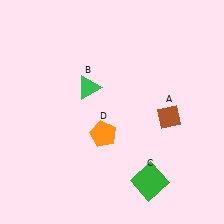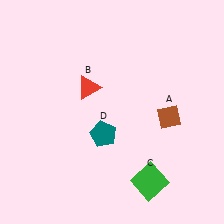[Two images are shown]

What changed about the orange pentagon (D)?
In Image 1, D is orange. In Image 2, it changed to teal.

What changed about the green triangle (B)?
In Image 1, B is green. In Image 2, it changed to red.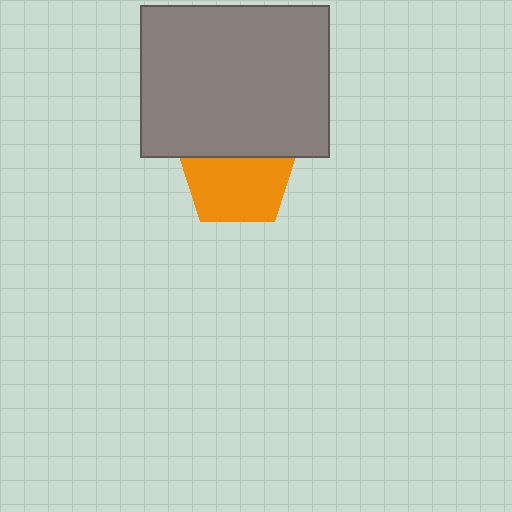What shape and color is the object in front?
The object in front is a gray rectangle.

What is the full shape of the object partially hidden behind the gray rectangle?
The partially hidden object is an orange pentagon.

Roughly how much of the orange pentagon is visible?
About half of it is visible (roughly 64%).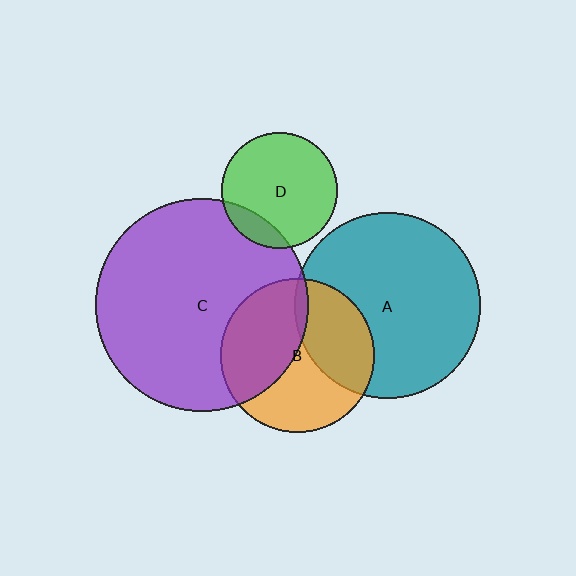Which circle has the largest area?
Circle C (purple).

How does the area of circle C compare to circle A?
Approximately 1.3 times.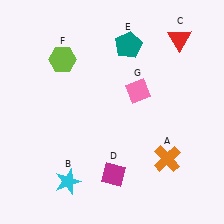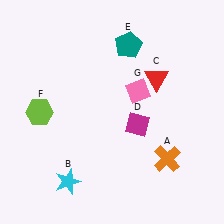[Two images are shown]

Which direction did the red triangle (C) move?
The red triangle (C) moved down.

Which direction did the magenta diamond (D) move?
The magenta diamond (D) moved up.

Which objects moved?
The objects that moved are: the red triangle (C), the magenta diamond (D), the lime hexagon (F).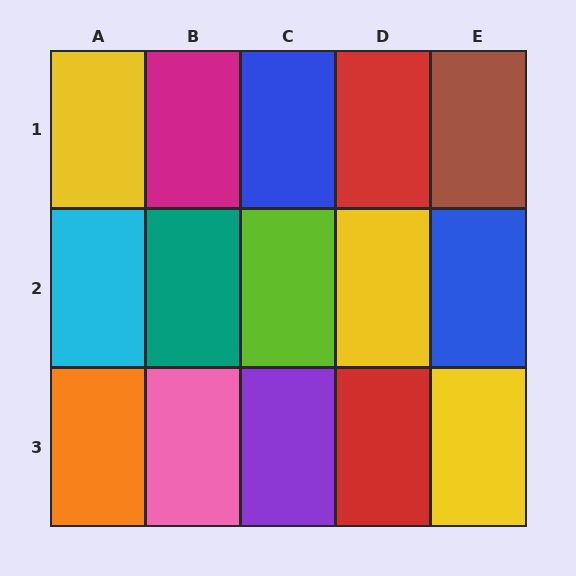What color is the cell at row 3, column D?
Red.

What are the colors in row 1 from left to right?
Yellow, magenta, blue, red, brown.